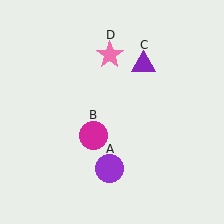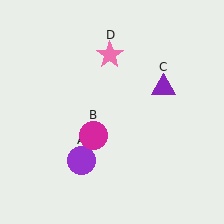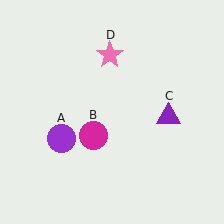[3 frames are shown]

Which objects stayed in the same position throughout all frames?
Magenta circle (object B) and pink star (object D) remained stationary.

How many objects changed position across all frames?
2 objects changed position: purple circle (object A), purple triangle (object C).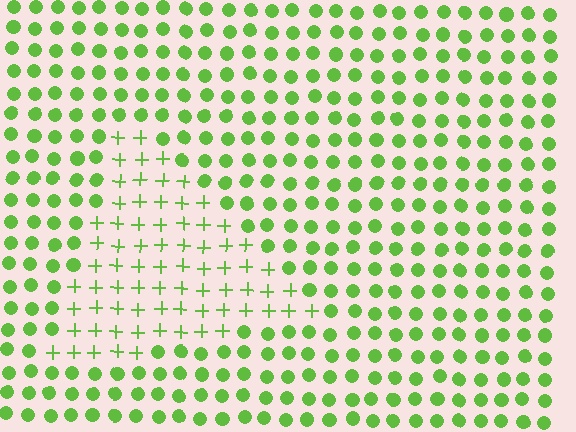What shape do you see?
I see a triangle.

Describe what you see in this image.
The image is filled with small lime elements arranged in a uniform grid. A triangle-shaped region contains plus signs, while the surrounding area contains circles. The boundary is defined purely by the change in element shape.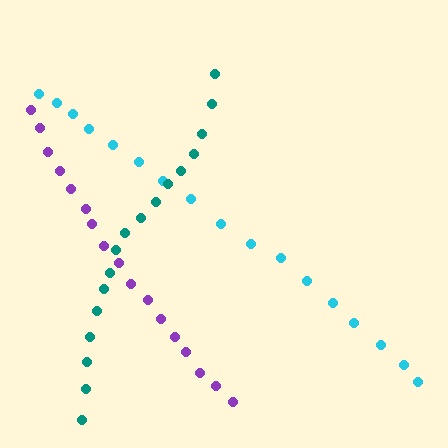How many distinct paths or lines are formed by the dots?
There are 3 distinct paths.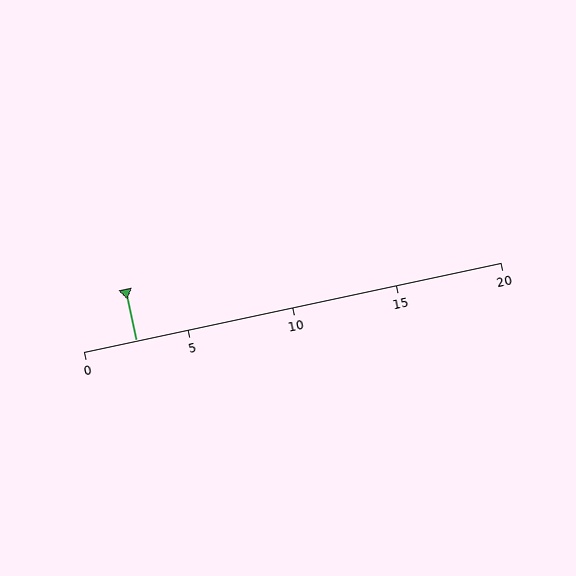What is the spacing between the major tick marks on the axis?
The major ticks are spaced 5 apart.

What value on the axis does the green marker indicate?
The marker indicates approximately 2.5.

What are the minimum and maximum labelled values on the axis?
The axis runs from 0 to 20.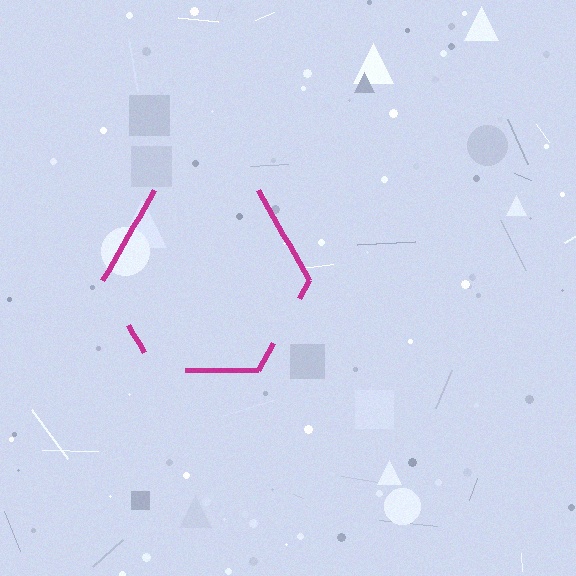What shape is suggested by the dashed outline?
The dashed outline suggests a hexagon.